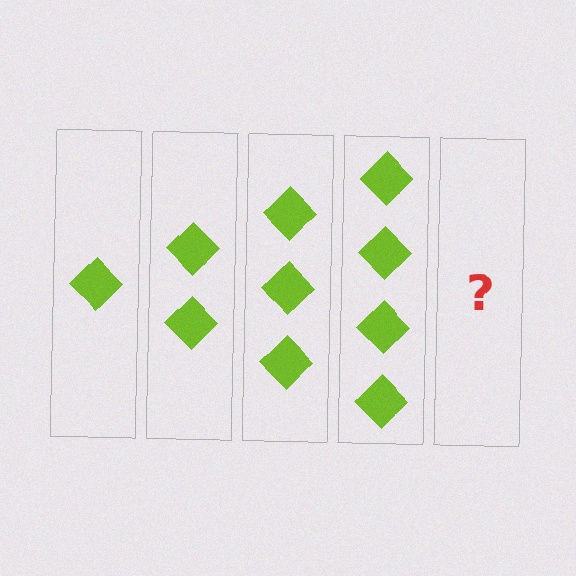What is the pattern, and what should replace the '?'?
The pattern is that each step adds one more diamond. The '?' should be 5 diamonds.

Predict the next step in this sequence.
The next step is 5 diamonds.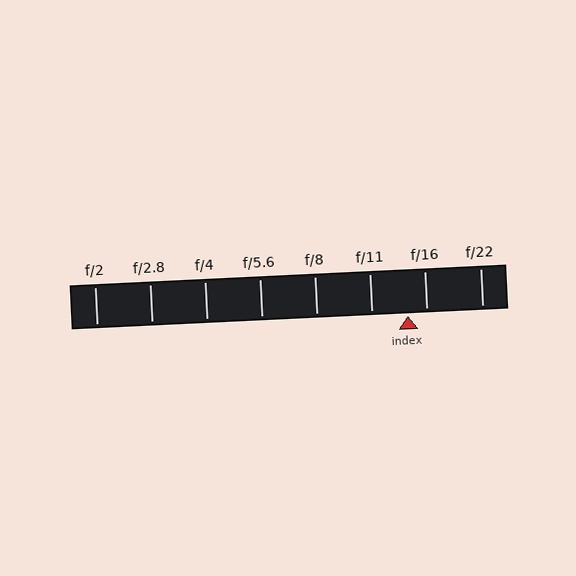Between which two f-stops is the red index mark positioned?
The index mark is between f/11 and f/16.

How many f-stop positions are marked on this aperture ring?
There are 8 f-stop positions marked.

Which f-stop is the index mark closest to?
The index mark is closest to f/16.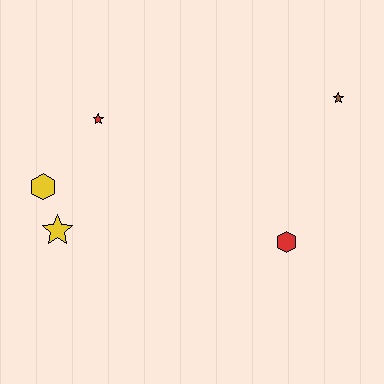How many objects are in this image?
There are 5 objects.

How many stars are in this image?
There are 3 stars.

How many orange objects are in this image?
There are no orange objects.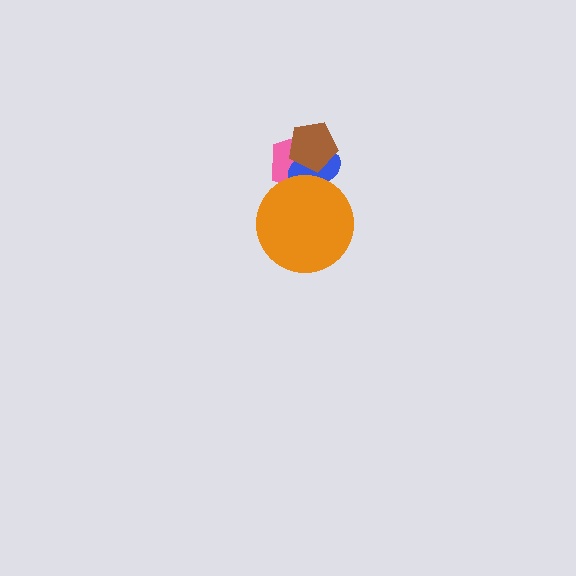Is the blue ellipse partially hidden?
Yes, it is partially covered by another shape.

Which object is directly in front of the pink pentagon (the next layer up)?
The blue ellipse is directly in front of the pink pentagon.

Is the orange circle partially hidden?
No, no other shape covers it.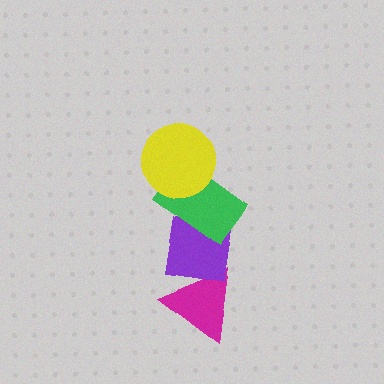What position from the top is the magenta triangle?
The magenta triangle is 4th from the top.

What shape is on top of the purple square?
The green rectangle is on top of the purple square.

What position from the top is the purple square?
The purple square is 3rd from the top.